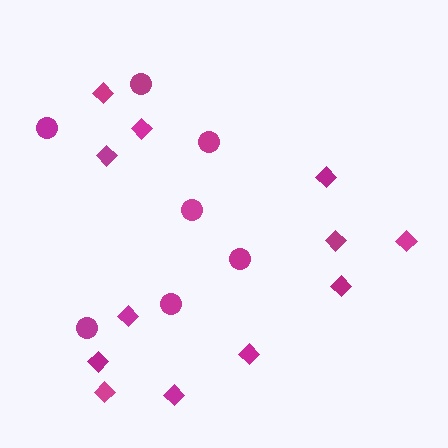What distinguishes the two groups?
There are 2 groups: one group of circles (7) and one group of diamonds (12).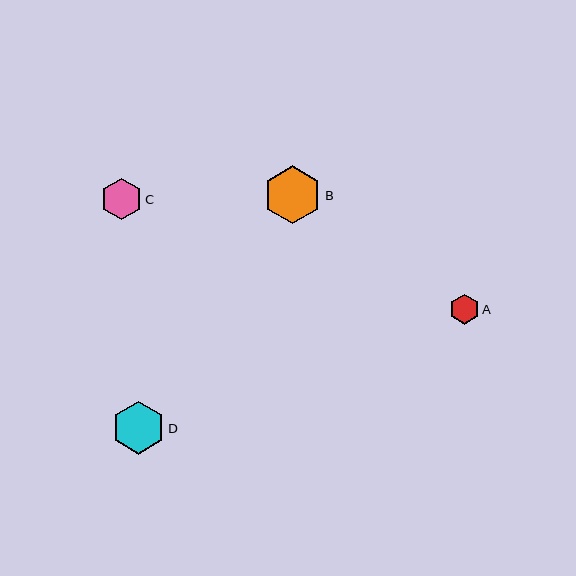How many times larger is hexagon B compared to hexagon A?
Hexagon B is approximately 1.9 times the size of hexagon A.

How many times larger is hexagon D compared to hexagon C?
Hexagon D is approximately 1.3 times the size of hexagon C.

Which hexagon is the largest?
Hexagon B is the largest with a size of approximately 58 pixels.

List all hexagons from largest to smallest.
From largest to smallest: B, D, C, A.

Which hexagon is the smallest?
Hexagon A is the smallest with a size of approximately 30 pixels.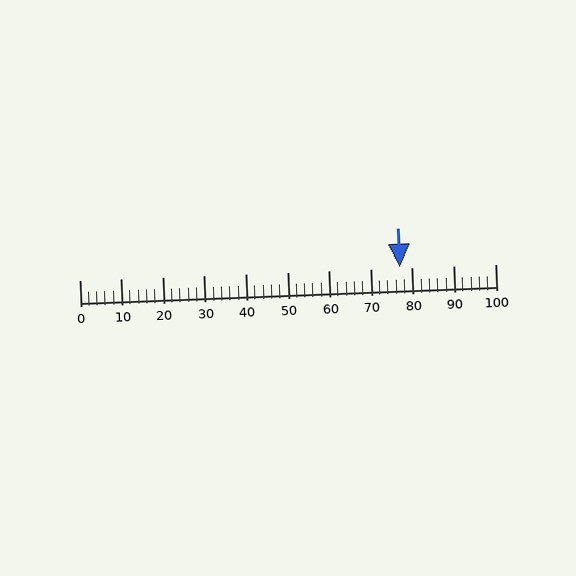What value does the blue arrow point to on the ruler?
The blue arrow points to approximately 77.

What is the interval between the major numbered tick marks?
The major tick marks are spaced 10 units apart.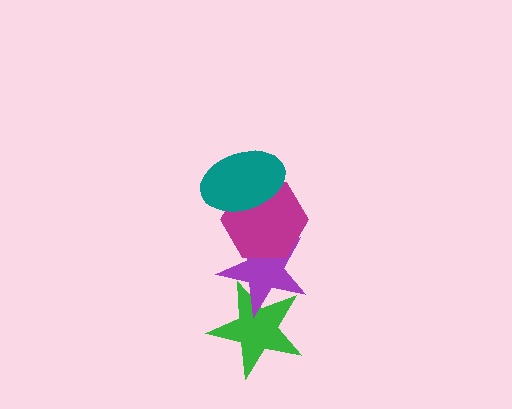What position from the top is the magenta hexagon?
The magenta hexagon is 2nd from the top.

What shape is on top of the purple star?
The magenta hexagon is on top of the purple star.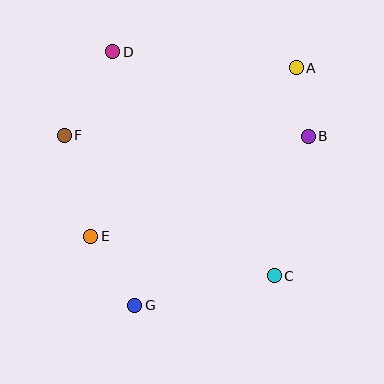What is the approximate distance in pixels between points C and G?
The distance between C and G is approximately 143 pixels.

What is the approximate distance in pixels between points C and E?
The distance between C and E is approximately 188 pixels.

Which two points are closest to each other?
Points A and B are closest to each other.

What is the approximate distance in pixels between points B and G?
The distance between B and G is approximately 242 pixels.